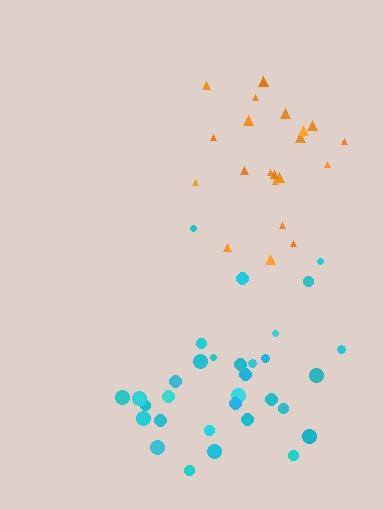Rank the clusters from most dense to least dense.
cyan, orange.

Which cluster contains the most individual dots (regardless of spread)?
Cyan (35).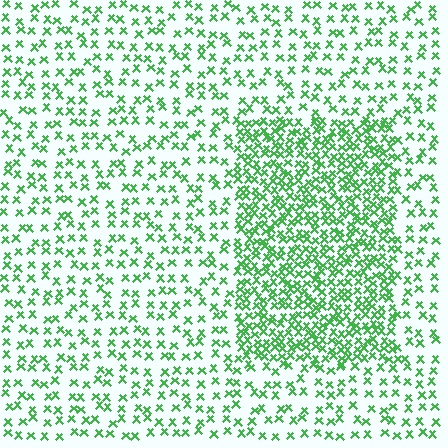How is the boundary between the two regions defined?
The boundary is defined by a change in element density (approximately 2.4x ratio). All elements are the same color, size, and shape.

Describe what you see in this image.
The image contains small green elements arranged at two different densities. A rectangle-shaped region is visible where the elements are more densely packed than the surrounding area.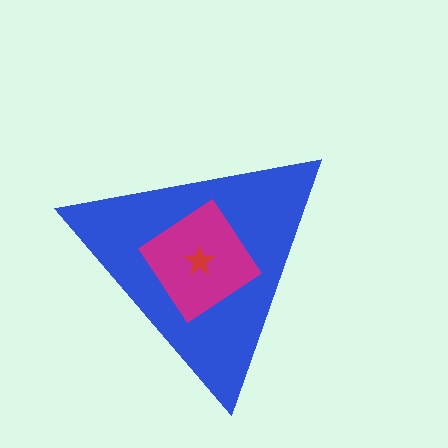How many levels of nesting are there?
3.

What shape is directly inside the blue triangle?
The magenta diamond.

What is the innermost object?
The red star.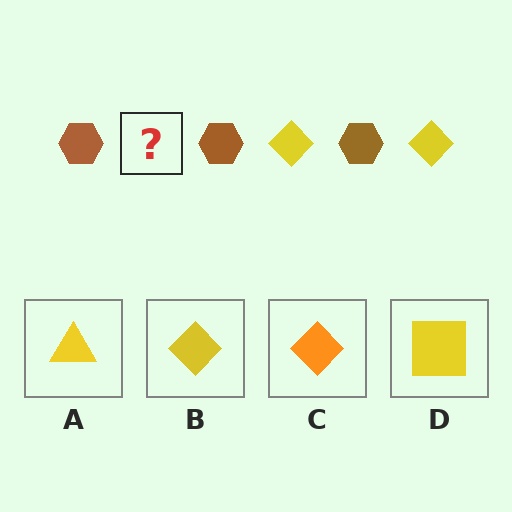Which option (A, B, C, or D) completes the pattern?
B.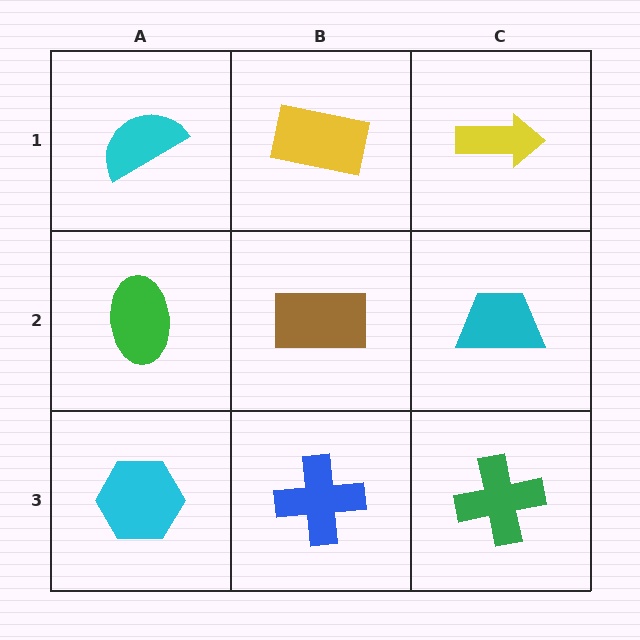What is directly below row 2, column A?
A cyan hexagon.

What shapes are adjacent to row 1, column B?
A brown rectangle (row 2, column B), a cyan semicircle (row 1, column A), a yellow arrow (row 1, column C).